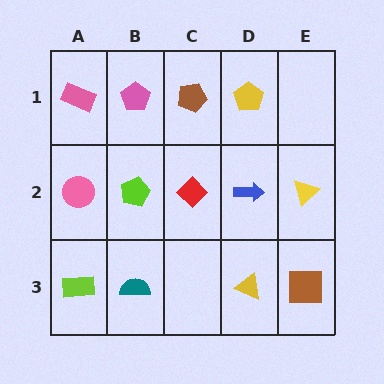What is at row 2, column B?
A lime pentagon.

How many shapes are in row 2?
5 shapes.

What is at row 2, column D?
A blue arrow.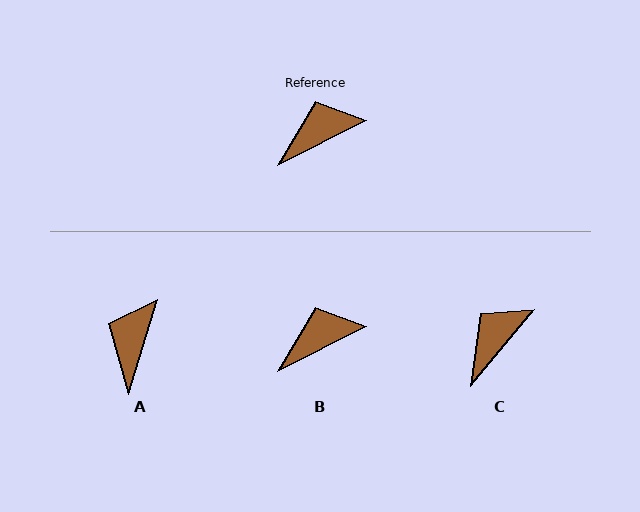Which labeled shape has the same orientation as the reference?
B.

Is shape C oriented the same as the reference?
No, it is off by about 24 degrees.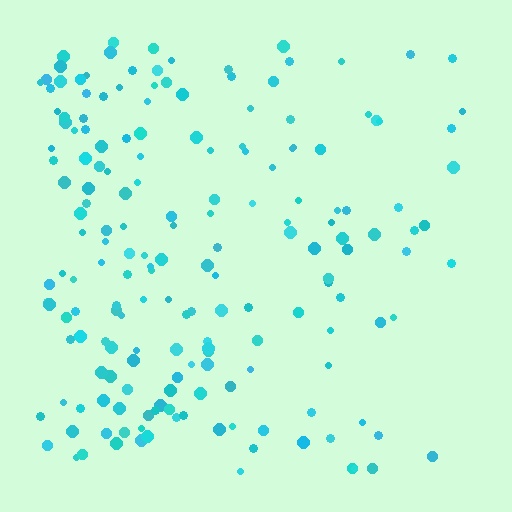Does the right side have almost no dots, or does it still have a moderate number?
Still a moderate number, just noticeably fewer than the left.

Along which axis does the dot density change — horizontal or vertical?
Horizontal.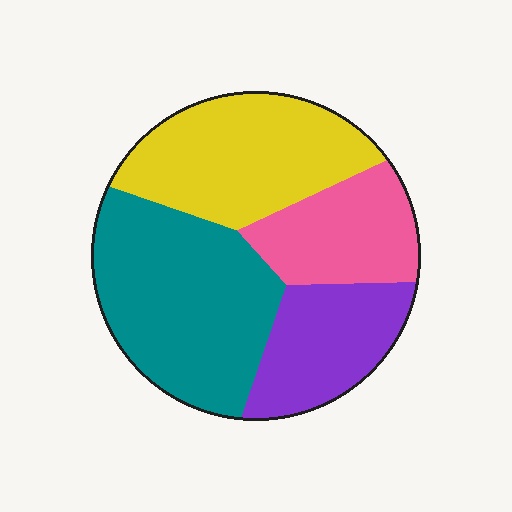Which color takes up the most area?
Teal, at roughly 35%.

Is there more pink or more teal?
Teal.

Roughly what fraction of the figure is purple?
Purple takes up about one fifth (1/5) of the figure.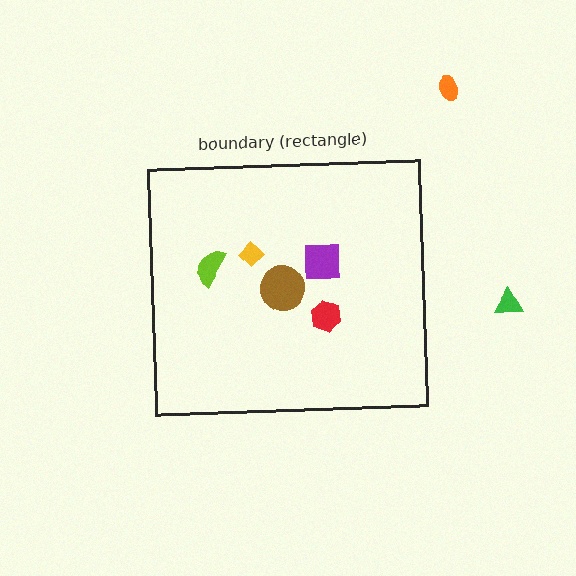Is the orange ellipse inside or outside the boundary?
Outside.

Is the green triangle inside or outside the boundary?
Outside.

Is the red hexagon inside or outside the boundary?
Inside.